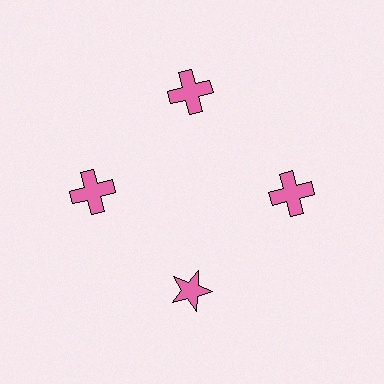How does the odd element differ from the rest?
It has a different shape: star instead of cross.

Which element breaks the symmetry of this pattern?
The pink star at roughly the 6 o'clock position breaks the symmetry. All other shapes are pink crosses.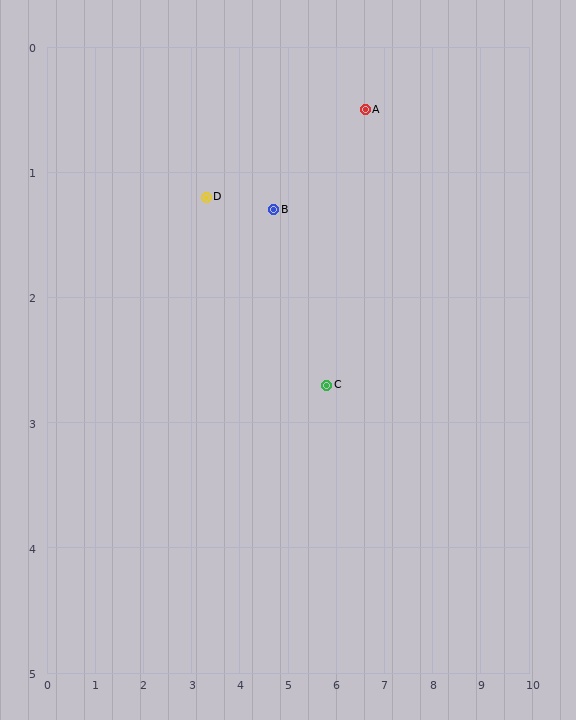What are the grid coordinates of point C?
Point C is at approximately (5.8, 2.7).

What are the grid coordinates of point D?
Point D is at approximately (3.3, 1.2).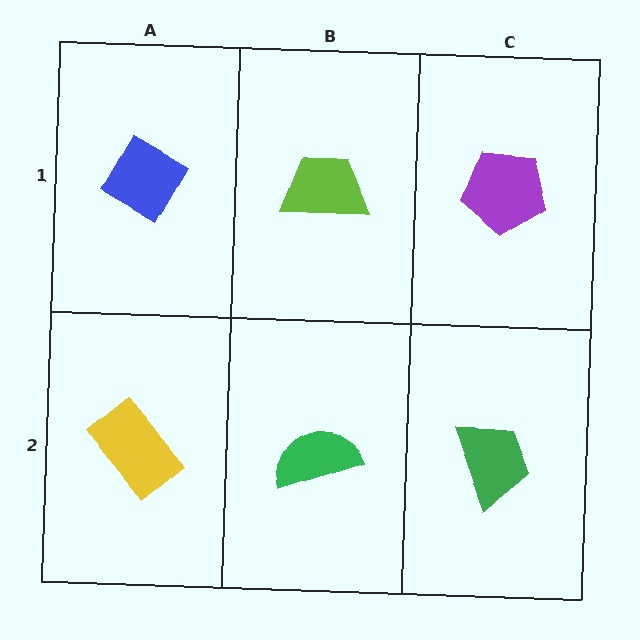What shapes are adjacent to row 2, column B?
A lime trapezoid (row 1, column B), a yellow rectangle (row 2, column A), a green trapezoid (row 2, column C).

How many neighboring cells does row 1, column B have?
3.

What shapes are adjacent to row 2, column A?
A blue diamond (row 1, column A), a green semicircle (row 2, column B).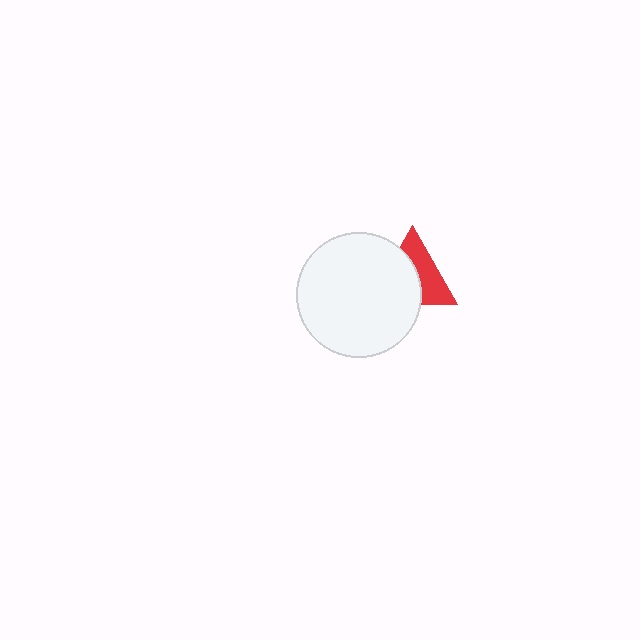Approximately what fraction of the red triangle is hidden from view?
Roughly 52% of the red triangle is hidden behind the white circle.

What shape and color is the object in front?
The object in front is a white circle.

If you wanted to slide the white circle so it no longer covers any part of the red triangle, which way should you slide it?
Slide it left — that is the most direct way to separate the two shapes.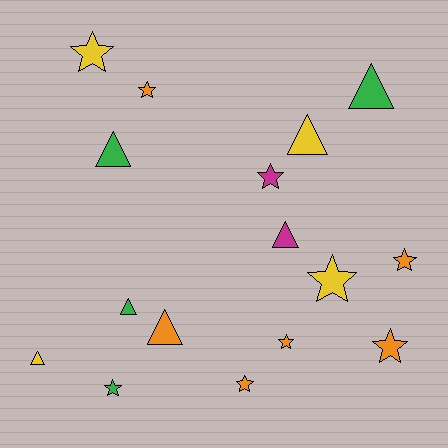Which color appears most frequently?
Orange, with 6 objects.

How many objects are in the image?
There are 16 objects.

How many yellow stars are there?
There are 2 yellow stars.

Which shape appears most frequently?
Star, with 9 objects.